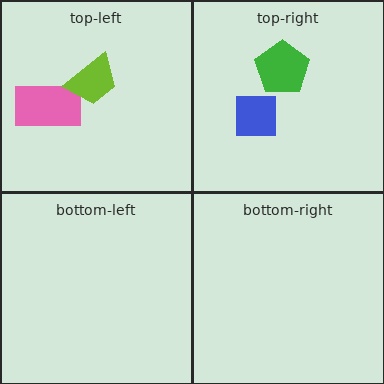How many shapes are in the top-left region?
2.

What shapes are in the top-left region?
The pink rectangle, the lime trapezoid.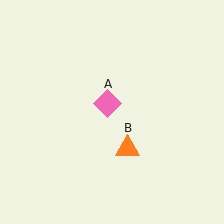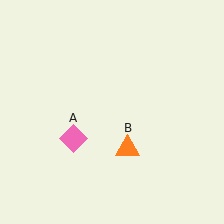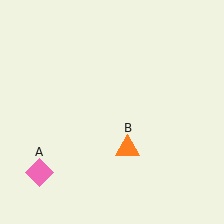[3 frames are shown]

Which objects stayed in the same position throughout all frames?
Orange triangle (object B) remained stationary.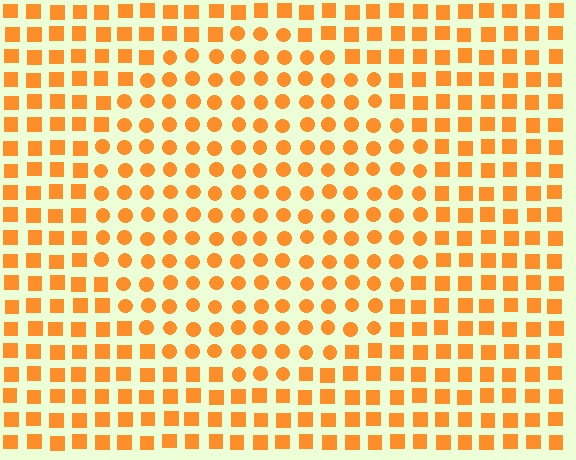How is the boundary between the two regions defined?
The boundary is defined by a change in element shape: circles inside vs. squares outside. All elements share the same color and spacing.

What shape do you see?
I see a circle.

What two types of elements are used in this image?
The image uses circles inside the circle region and squares outside it.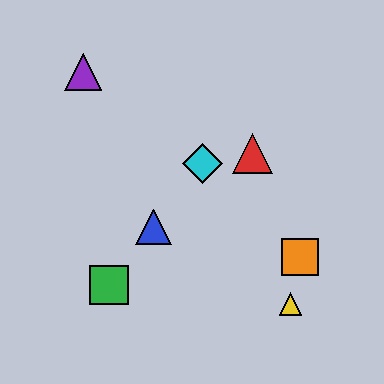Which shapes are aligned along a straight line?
The blue triangle, the green square, the cyan diamond are aligned along a straight line.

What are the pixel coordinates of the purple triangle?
The purple triangle is at (83, 72).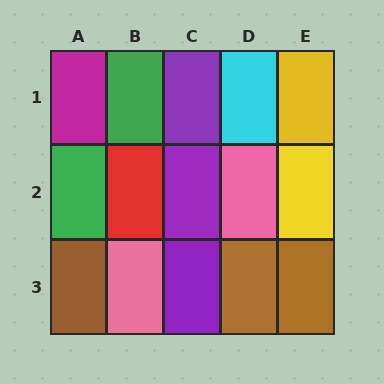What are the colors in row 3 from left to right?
Brown, pink, purple, brown, brown.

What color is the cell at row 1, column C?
Purple.